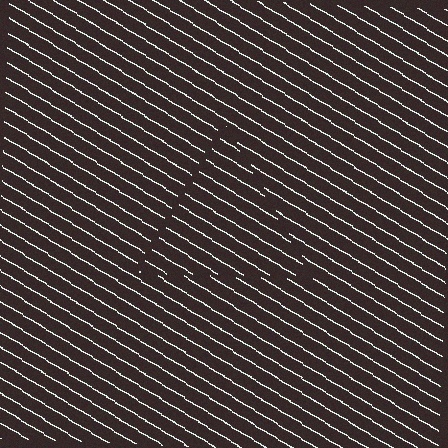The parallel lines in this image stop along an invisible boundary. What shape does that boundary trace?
An illusory triangle. The interior of the shape contains the same grating, shifted by half a period — the contour is defined by the phase discontinuity where line-ends from the inner and outer gratings abut.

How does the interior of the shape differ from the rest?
The interior of the shape contains the same grating, shifted by half a period — the contour is defined by the phase discontinuity where line-ends from the inner and outer gratings abut.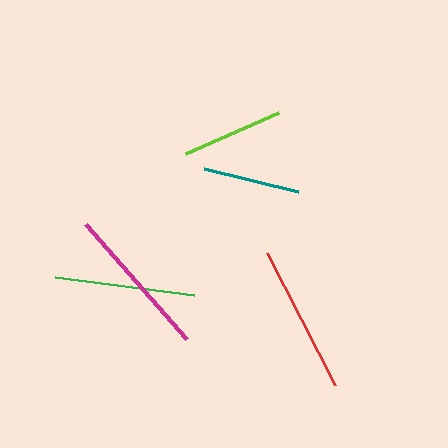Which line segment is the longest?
The magenta line is the longest at approximately 153 pixels.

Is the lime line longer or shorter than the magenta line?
The magenta line is longer than the lime line.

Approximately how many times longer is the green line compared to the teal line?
The green line is approximately 1.4 times the length of the teal line.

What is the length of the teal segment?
The teal segment is approximately 97 pixels long.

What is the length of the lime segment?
The lime segment is approximately 102 pixels long.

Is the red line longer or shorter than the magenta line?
The magenta line is longer than the red line.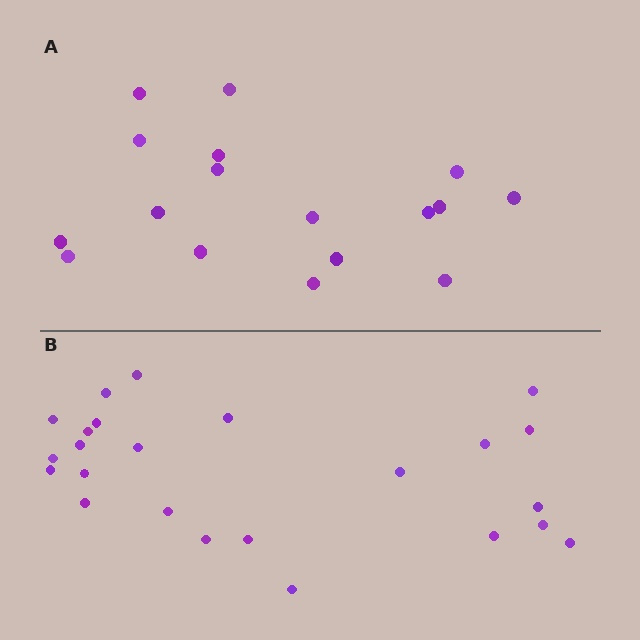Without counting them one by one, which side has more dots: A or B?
Region B (the bottom region) has more dots.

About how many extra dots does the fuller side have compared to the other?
Region B has roughly 8 or so more dots than region A.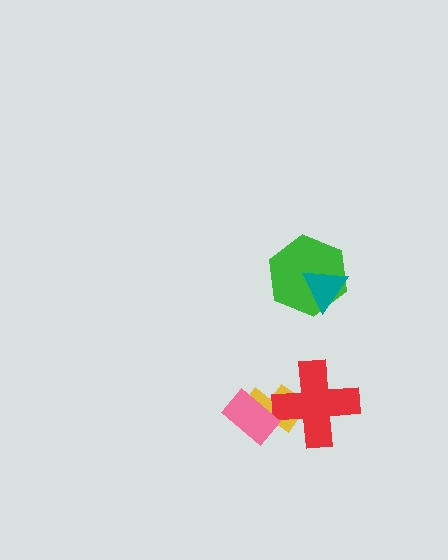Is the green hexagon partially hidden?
Yes, it is partially covered by another shape.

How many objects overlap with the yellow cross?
2 objects overlap with the yellow cross.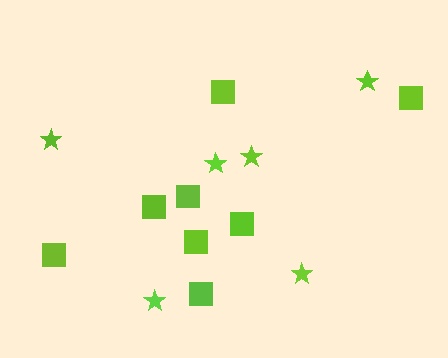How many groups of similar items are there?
There are 2 groups: one group of stars (6) and one group of squares (8).